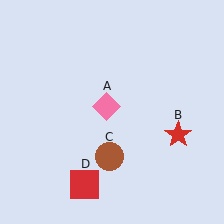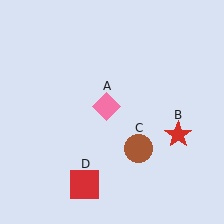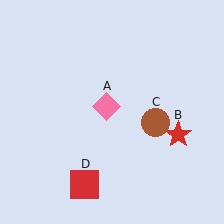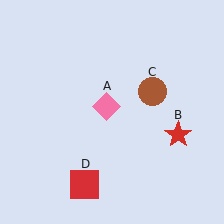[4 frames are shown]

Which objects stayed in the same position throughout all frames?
Pink diamond (object A) and red star (object B) and red square (object D) remained stationary.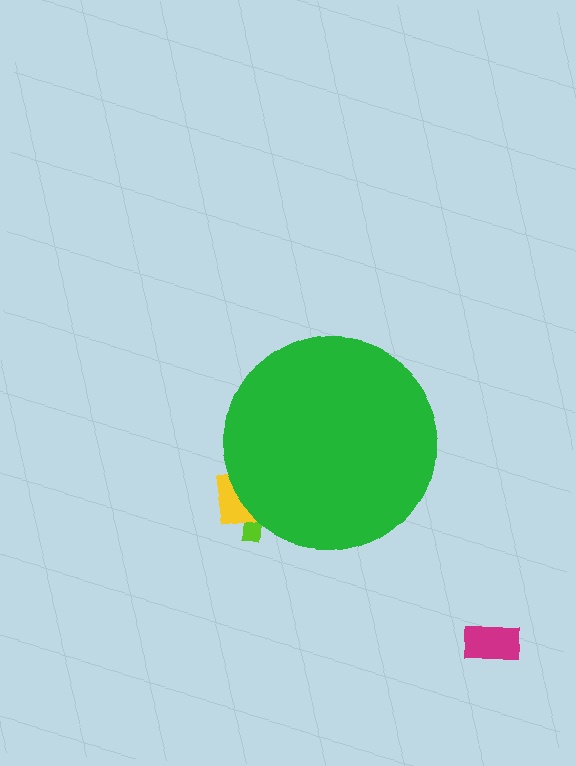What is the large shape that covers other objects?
A green circle.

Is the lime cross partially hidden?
Yes, the lime cross is partially hidden behind the green circle.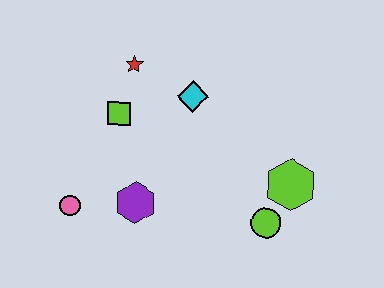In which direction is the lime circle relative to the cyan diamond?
The lime circle is below the cyan diamond.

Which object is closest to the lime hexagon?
The lime circle is closest to the lime hexagon.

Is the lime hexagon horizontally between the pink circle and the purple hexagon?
No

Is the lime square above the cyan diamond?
No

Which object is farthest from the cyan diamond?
The pink circle is farthest from the cyan diamond.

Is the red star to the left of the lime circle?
Yes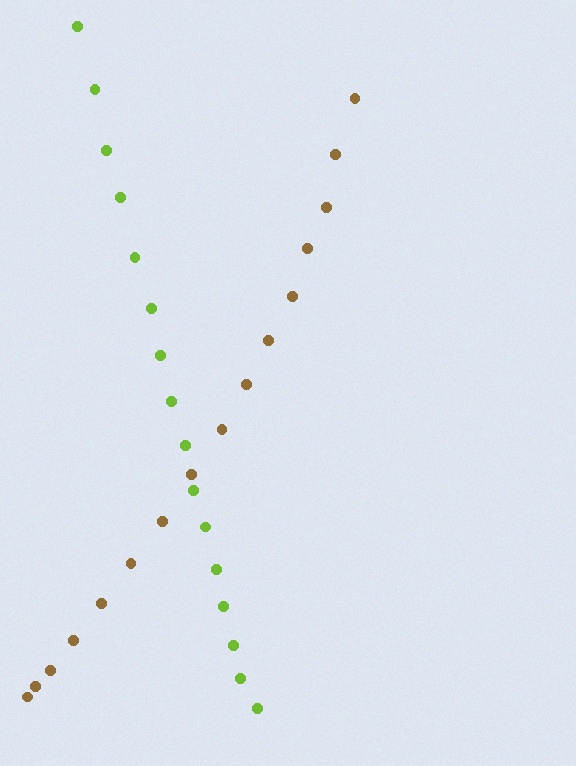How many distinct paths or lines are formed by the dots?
There are 2 distinct paths.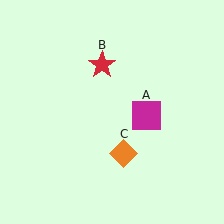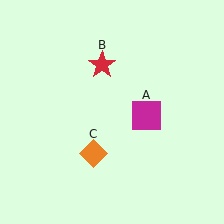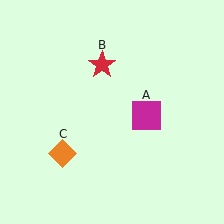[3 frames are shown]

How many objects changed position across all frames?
1 object changed position: orange diamond (object C).